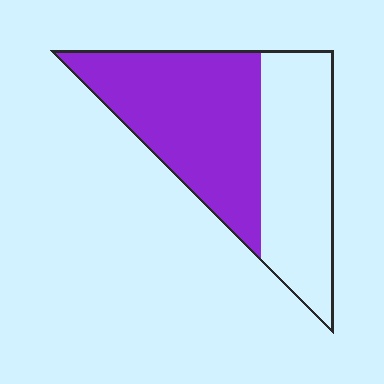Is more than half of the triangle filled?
Yes.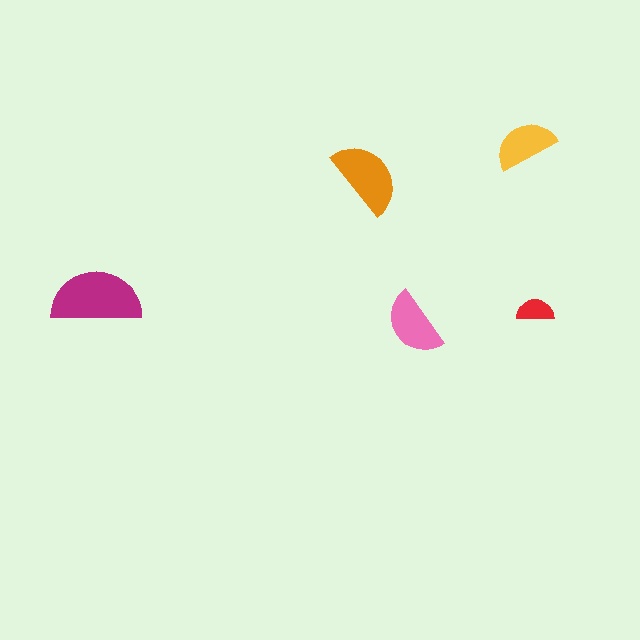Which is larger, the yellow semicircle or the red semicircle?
The yellow one.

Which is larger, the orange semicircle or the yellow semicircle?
The orange one.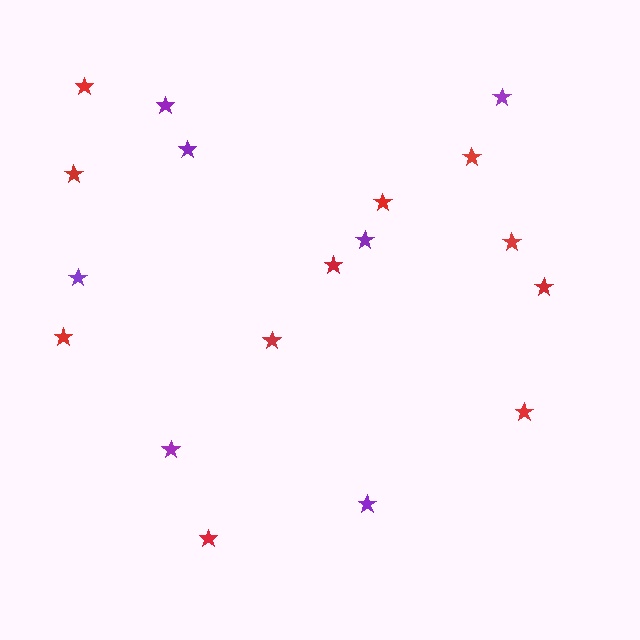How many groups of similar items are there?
There are 2 groups: one group of red stars (11) and one group of purple stars (7).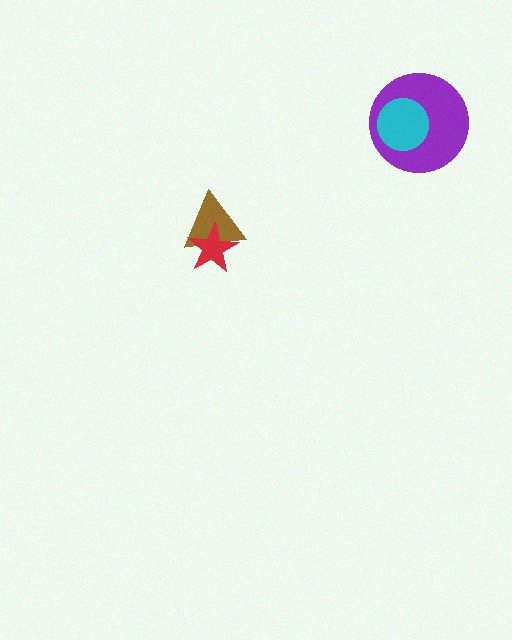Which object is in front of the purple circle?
The cyan circle is in front of the purple circle.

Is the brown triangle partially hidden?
Yes, it is partially covered by another shape.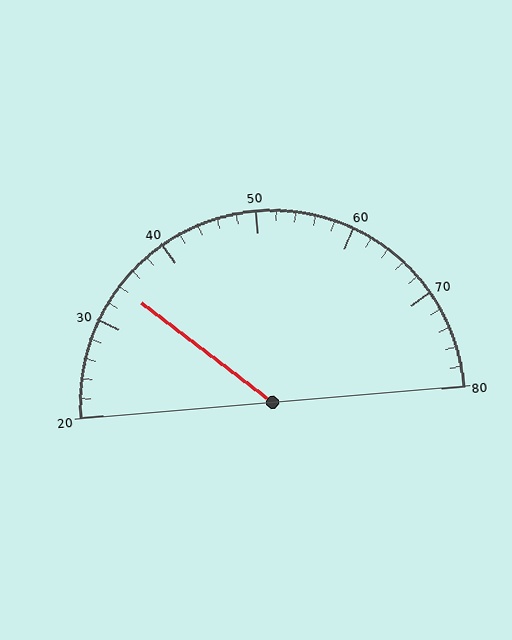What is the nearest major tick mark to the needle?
The nearest major tick mark is 30.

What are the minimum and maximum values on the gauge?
The gauge ranges from 20 to 80.